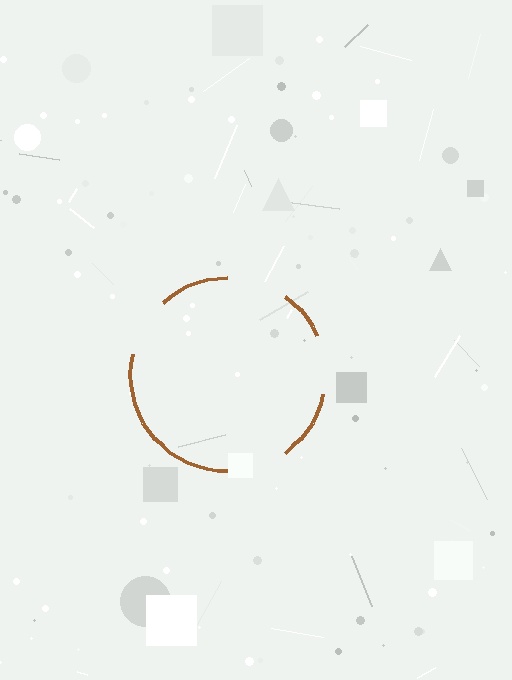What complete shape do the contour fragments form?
The contour fragments form a circle.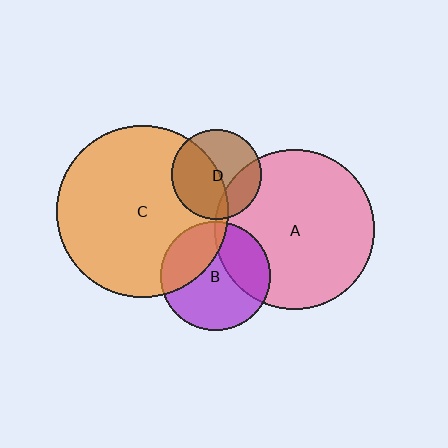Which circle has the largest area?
Circle C (orange).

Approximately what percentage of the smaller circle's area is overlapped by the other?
Approximately 30%.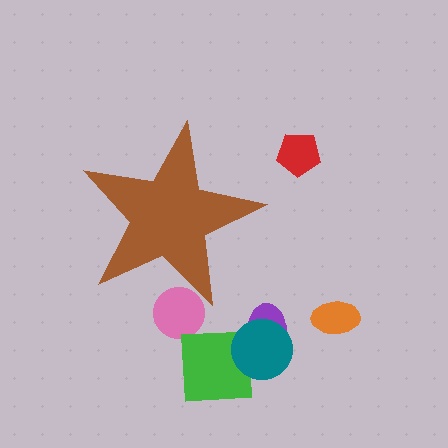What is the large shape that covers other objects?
A brown star.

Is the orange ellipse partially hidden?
No, the orange ellipse is fully visible.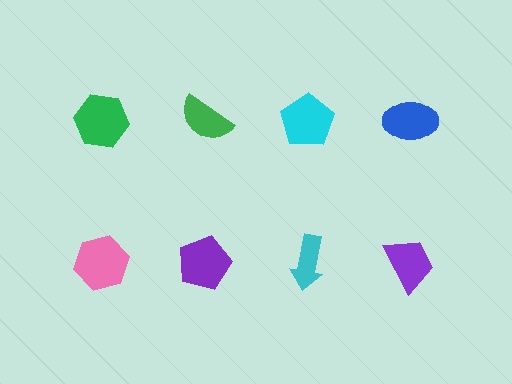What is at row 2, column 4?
A purple trapezoid.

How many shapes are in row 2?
4 shapes.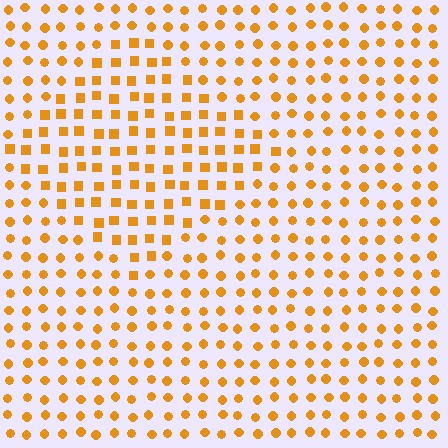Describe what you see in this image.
The image is filled with small orange elements arranged in a uniform grid. A diamond-shaped region contains squares, while the surrounding area contains circles. The boundary is defined purely by the change in element shape.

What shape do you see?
I see a diamond.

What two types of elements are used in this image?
The image uses squares inside the diamond region and circles outside it.